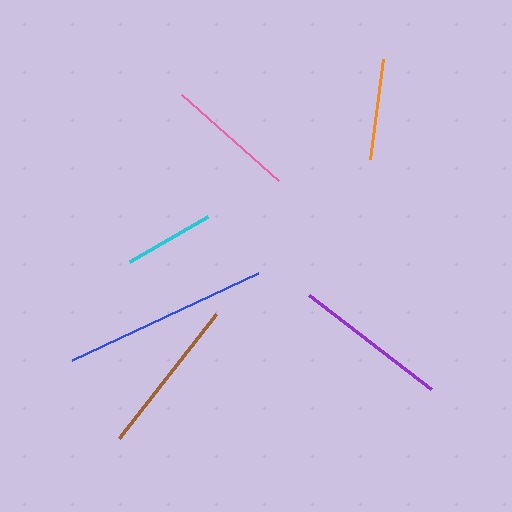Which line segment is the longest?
The blue line is the longest at approximately 206 pixels.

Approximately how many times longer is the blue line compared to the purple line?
The blue line is approximately 1.3 times the length of the purple line.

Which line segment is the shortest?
The cyan line is the shortest at approximately 90 pixels.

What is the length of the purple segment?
The purple segment is approximately 154 pixels long.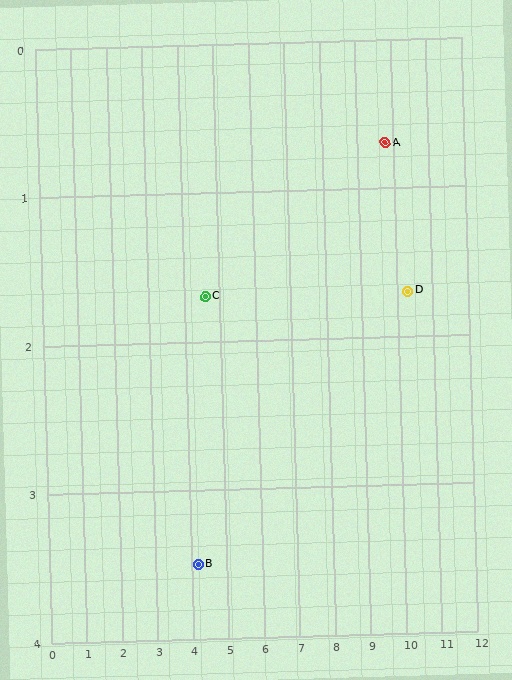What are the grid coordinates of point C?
Point C is at approximately (4.6, 1.7).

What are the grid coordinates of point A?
Point A is at approximately (9.8, 0.7).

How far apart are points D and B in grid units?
Points D and B are about 6.4 grid units apart.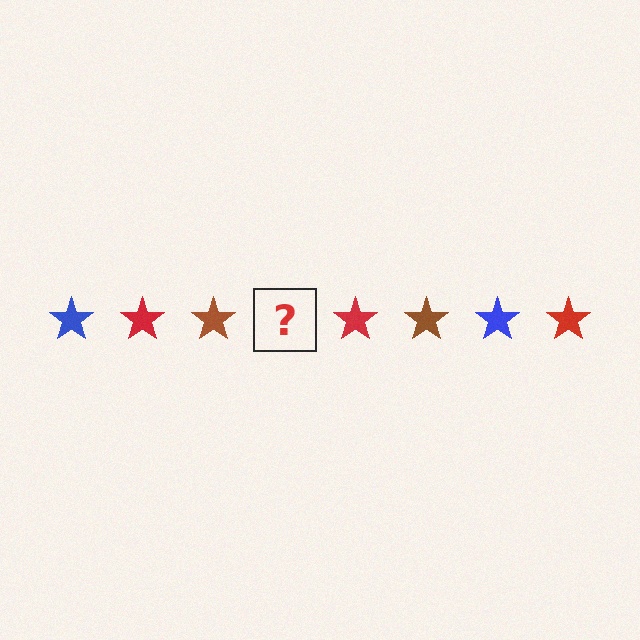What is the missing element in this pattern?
The missing element is a blue star.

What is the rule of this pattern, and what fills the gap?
The rule is that the pattern cycles through blue, red, brown stars. The gap should be filled with a blue star.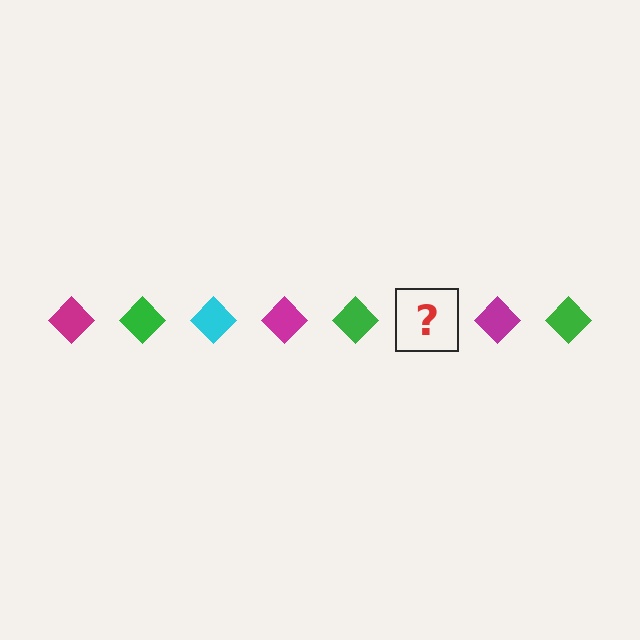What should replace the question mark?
The question mark should be replaced with a cyan diamond.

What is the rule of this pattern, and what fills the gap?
The rule is that the pattern cycles through magenta, green, cyan diamonds. The gap should be filled with a cyan diamond.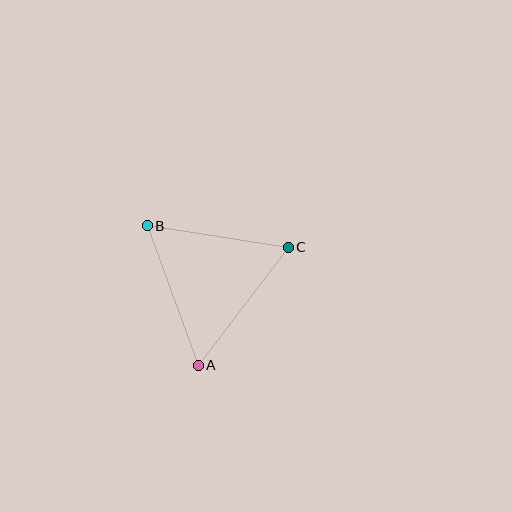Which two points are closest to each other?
Points B and C are closest to each other.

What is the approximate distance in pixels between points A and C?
The distance between A and C is approximately 149 pixels.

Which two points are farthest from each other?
Points A and B are farthest from each other.